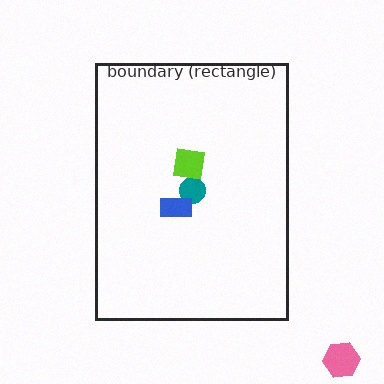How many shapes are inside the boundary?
3 inside, 1 outside.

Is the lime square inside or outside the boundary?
Inside.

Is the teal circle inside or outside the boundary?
Inside.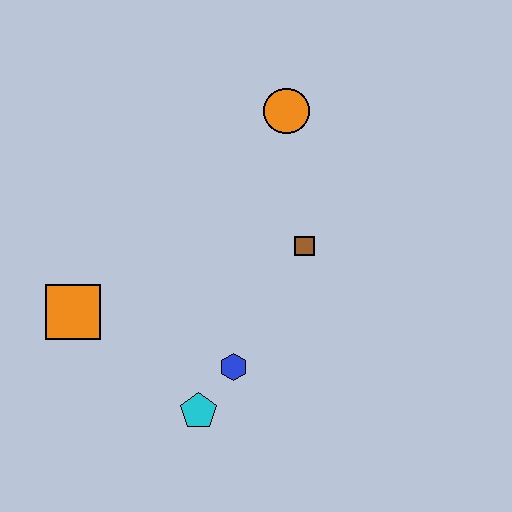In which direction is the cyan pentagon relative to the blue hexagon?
The cyan pentagon is below the blue hexagon.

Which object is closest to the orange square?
The cyan pentagon is closest to the orange square.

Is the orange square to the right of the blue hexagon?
No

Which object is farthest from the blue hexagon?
The orange circle is farthest from the blue hexagon.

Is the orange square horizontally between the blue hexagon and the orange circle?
No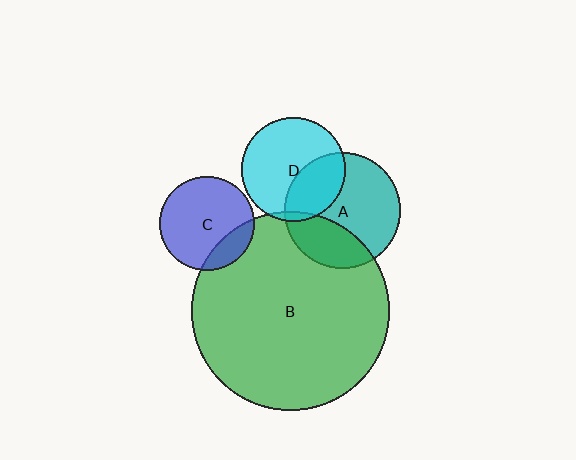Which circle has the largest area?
Circle B (green).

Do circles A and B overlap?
Yes.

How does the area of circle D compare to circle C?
Approximately 1.2 times.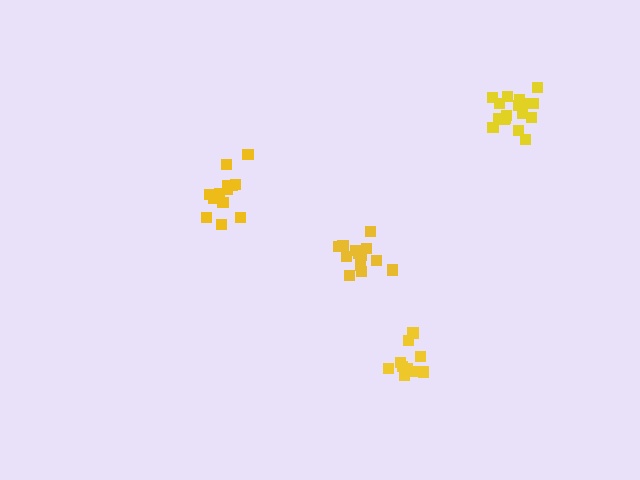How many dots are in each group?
Group 1: 11 dots, Group 2: 14 dots, Group 3: 13 dots, Group 4: 17 dots (55 total).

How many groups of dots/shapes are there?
There are 4 groups.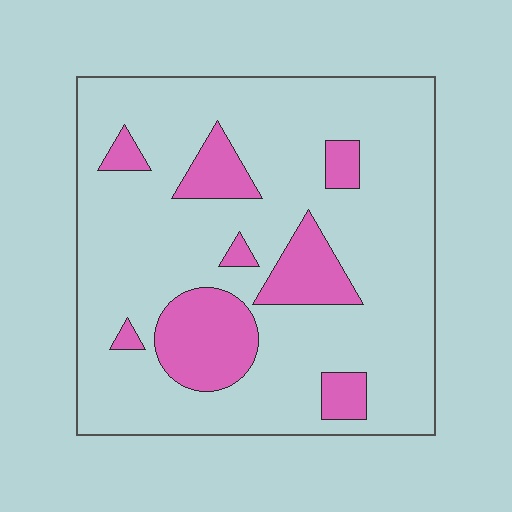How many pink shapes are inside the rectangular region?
8.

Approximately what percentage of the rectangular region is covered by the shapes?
Approximately 20%.